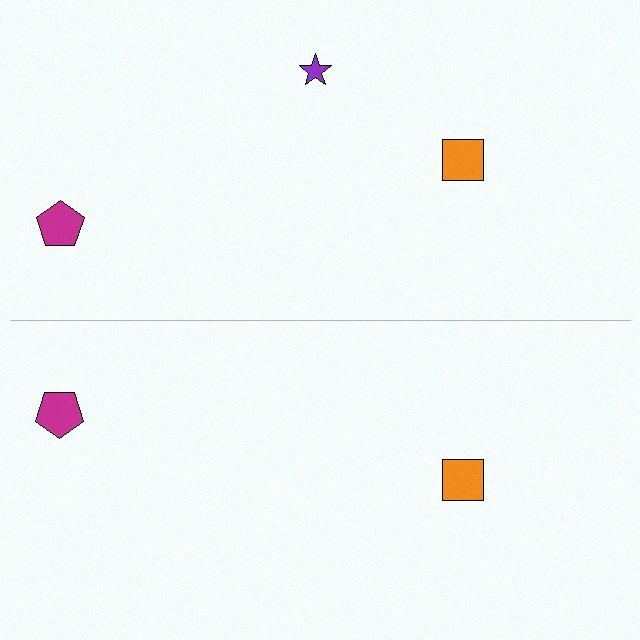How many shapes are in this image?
There are 5 shapes in this image.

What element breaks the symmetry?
A purple star is missing from the bottom side.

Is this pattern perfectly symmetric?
No, the pattern is not perfectly symmetric. A purple star is missing from the bottom side.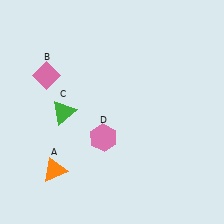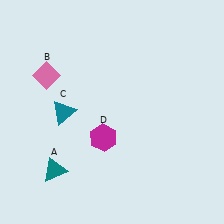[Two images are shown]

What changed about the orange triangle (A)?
In Image 1, A is orange. In Image 2, it changed to teal.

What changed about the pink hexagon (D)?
In Image 1, D is pink. In Image 2, it changed to magenta.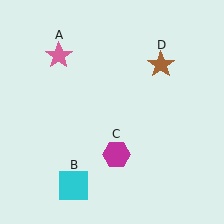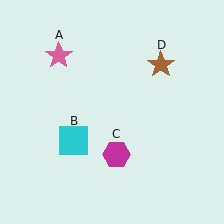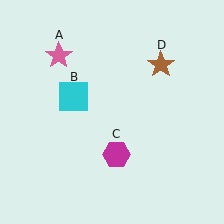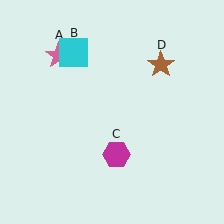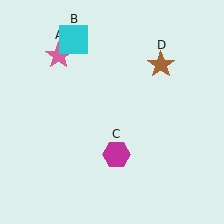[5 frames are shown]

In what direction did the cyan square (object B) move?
The cyan square (object B) moved up.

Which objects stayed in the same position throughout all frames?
Pink star (object A) and magenta hexagon (object C) and brown star (object D) remained stationary.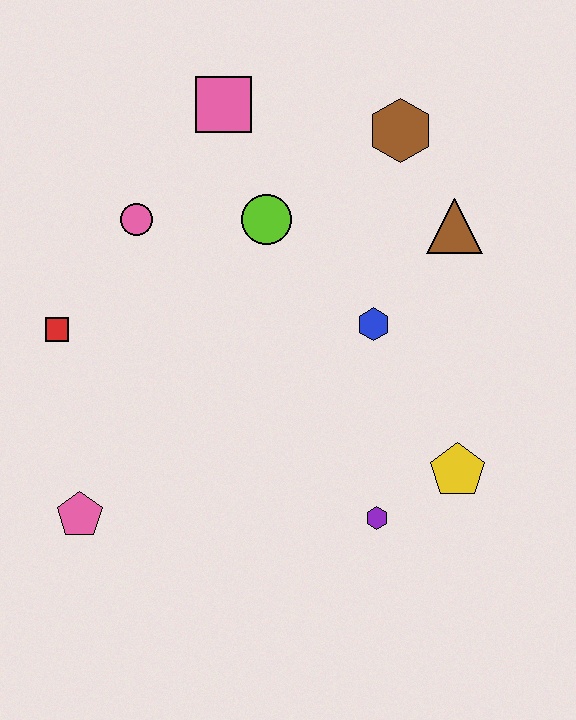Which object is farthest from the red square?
The yellow pentagon is farthest from the red square.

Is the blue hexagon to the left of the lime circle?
No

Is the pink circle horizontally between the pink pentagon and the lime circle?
Yes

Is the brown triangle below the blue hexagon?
No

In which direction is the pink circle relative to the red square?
The pink circle is above the red square.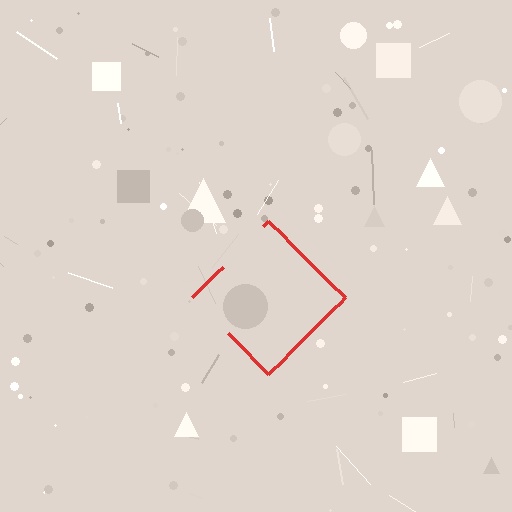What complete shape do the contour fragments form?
The contour fragments form a diamond.